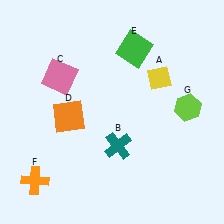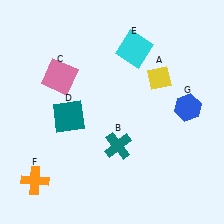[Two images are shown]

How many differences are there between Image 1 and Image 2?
There are 3 differences between the two images.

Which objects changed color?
D changed from orange to teal. E changed from green to cyan. G changed from lime to blue.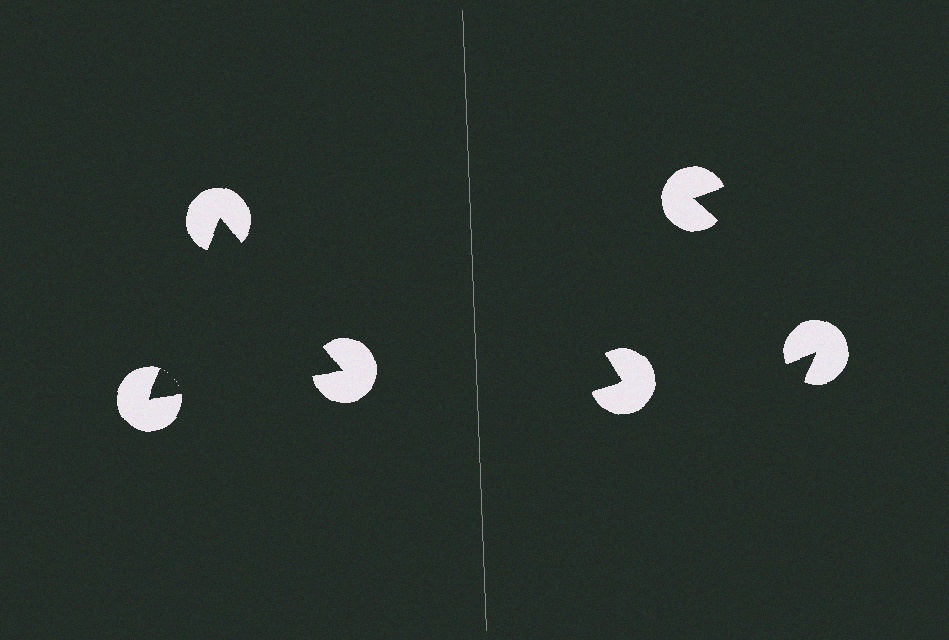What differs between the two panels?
The pac-man discs are positioned identically on both sides; only the wedge orientations differ. On the left they align to a triangle; on the right they are misaligned.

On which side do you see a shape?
An illusory triangle appears on the left side. On the right side the wedge cuts are rotated, so no coherent shape forms.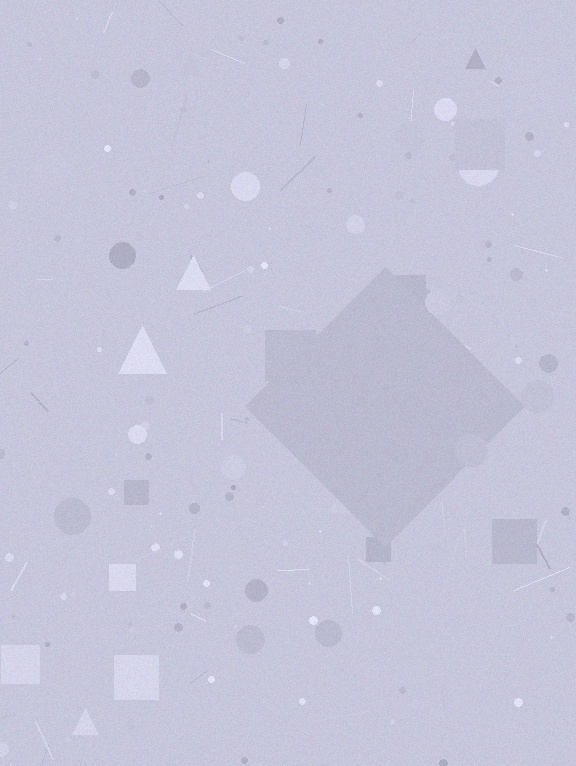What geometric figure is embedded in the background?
A diamond is embedded in the background.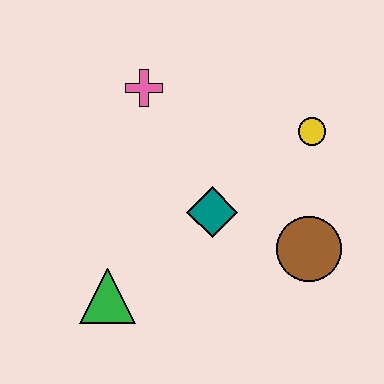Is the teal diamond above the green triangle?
Yes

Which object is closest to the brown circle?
The teal diamond is closest to the brown circle.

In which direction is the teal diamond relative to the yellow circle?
The teal diamond is to the left of the yellow circle.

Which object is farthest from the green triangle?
The yellow circle is farthest from the green triangle.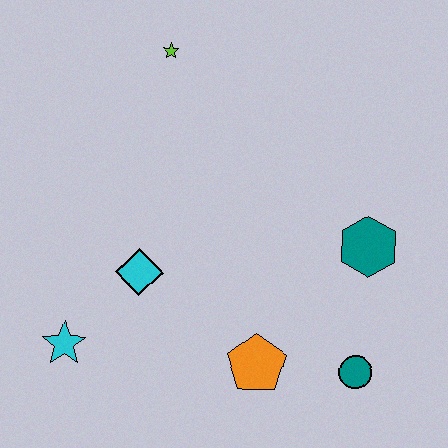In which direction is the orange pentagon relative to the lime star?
The orange pentagon is below the lime star.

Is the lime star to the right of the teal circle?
No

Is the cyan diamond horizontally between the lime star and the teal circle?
No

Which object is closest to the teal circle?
The orange pentagon is closest to the teal circle.